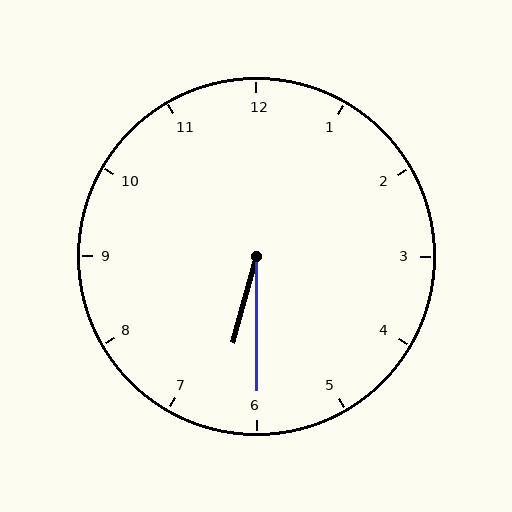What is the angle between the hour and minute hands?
Approximately 15 degrees.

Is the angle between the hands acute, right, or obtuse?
It is acute.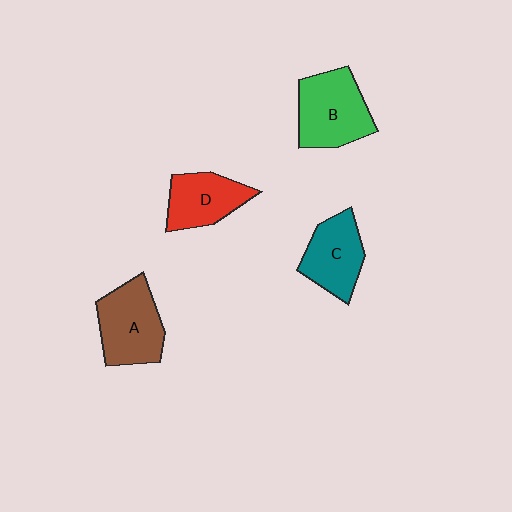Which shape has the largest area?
Shape B (green).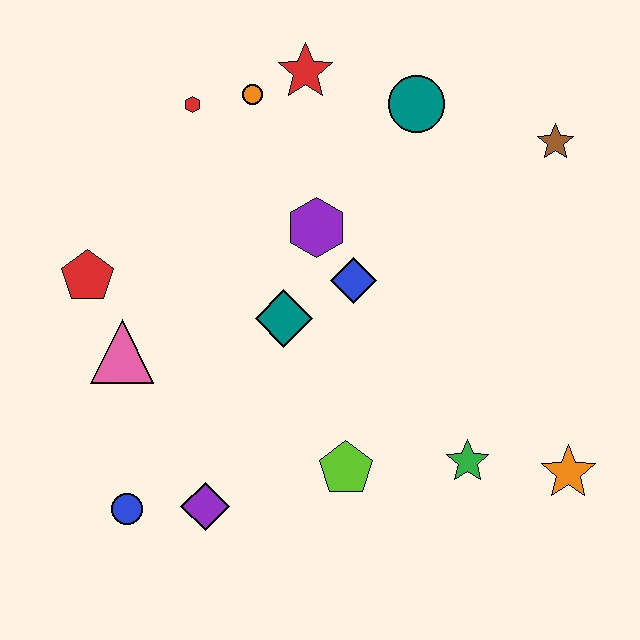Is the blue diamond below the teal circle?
Yes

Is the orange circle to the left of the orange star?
Yes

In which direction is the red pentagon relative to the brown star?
The red pentagon is to the left of the brown star.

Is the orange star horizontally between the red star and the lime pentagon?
No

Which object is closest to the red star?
The orange circle is closest to the red star.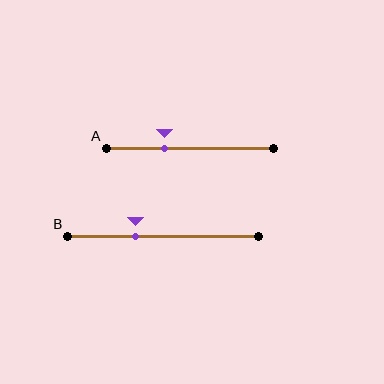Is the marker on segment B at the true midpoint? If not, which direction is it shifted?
No, the marker on segment B is shifted to the left by about 15% of the segment length.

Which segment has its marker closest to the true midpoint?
Segment B has its marker closest to the true midpoint.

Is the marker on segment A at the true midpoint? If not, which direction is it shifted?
No, the marker on segment A is shifted to the left by about 15% of the segment length.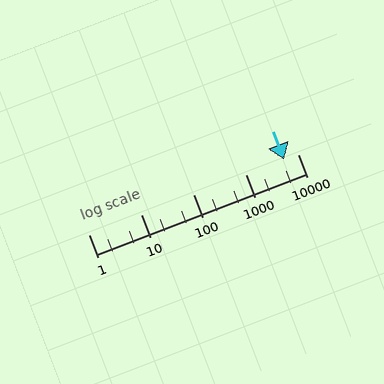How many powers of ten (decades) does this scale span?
The scale spans 4 decades, from 1 to 10000.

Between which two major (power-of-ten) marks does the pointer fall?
The pointer is between 1000 and 10000.